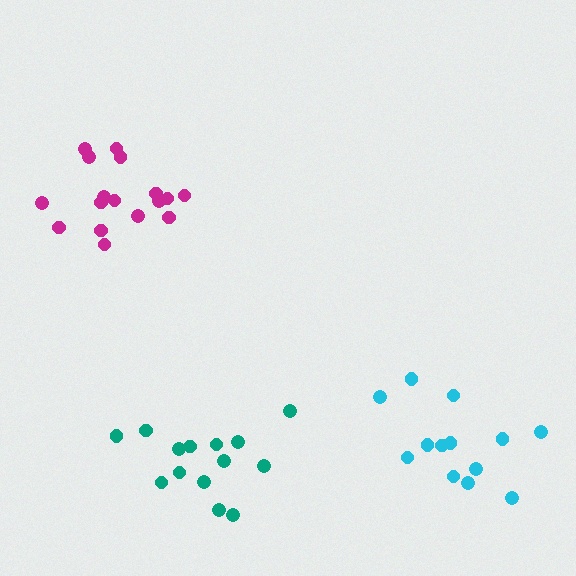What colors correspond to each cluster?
The clusters are colored: teal, magenta, cyan.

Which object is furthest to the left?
The magenta cluster is leftmost.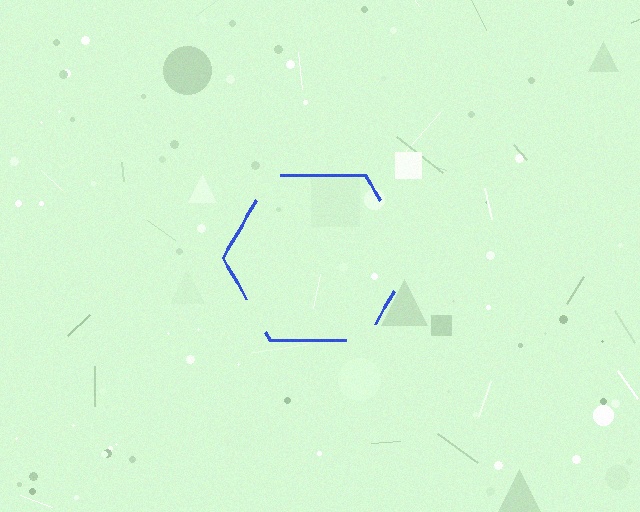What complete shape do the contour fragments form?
The contour fragments form a hexagon.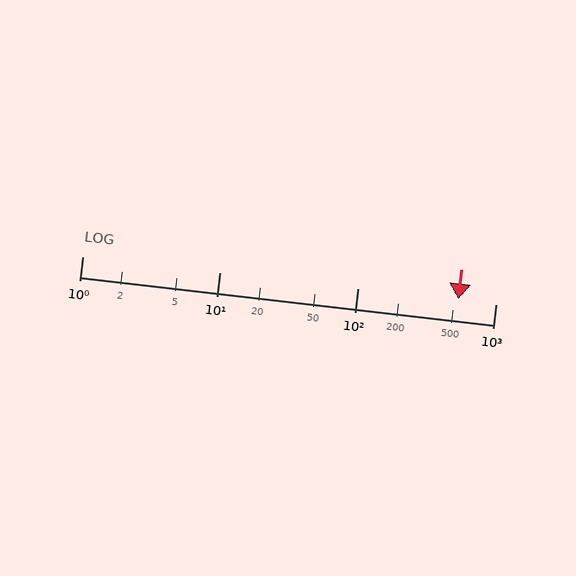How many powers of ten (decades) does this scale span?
The scale spans 3 decades, from 1 to 1000.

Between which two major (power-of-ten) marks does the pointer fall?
The pointer is between 100 and 1000.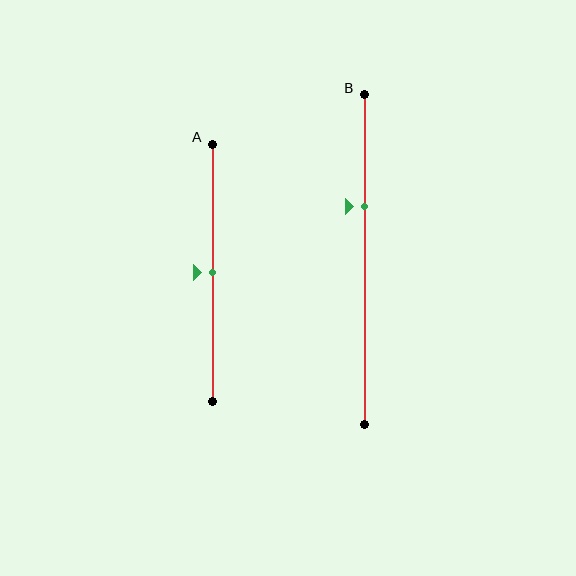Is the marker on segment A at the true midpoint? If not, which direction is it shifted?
Yes, the marker on segment A is at the true midpoint.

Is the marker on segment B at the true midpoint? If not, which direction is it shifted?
No, the marker on segment B is shifted upward by about 16% of the segment length.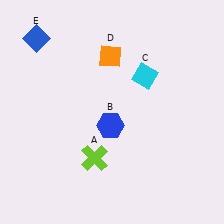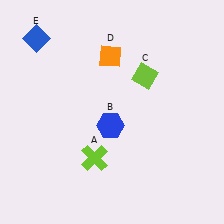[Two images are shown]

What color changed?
The diamond (C) changed from cyan in Image 1 to lime in Image 2.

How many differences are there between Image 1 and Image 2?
There is 1 difference between the two images.